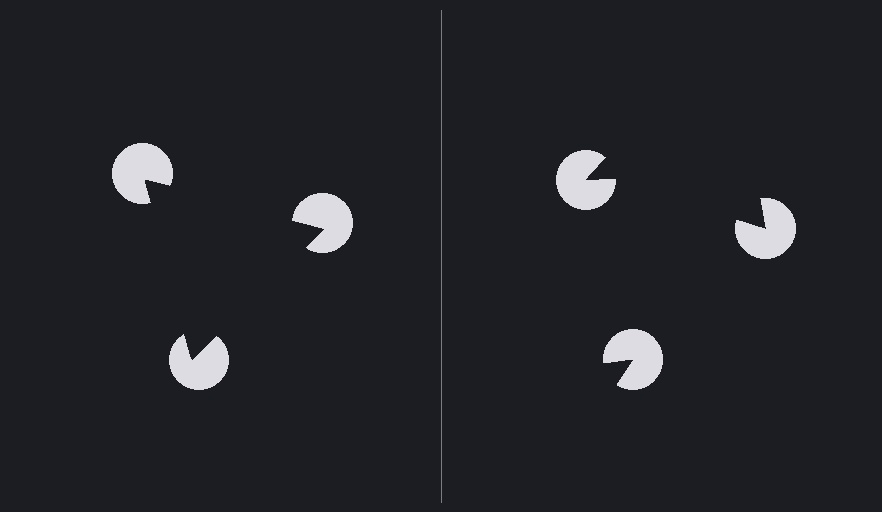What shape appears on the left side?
An illusory triangle.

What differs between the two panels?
The pac-man discs are positioned identically on both sides; only the wedge orientations differ. On the left they align to a triangle; on the right they are misaligned.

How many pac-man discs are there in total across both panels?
6 — 3 on each side.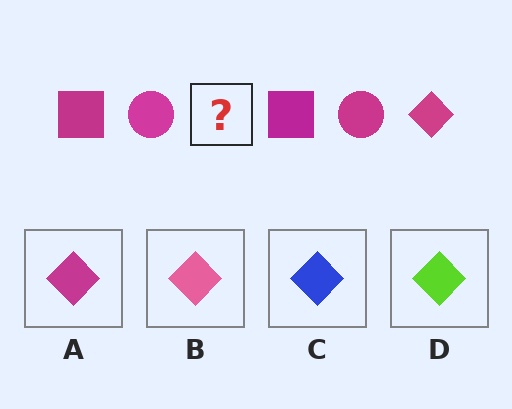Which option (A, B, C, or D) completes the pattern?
A.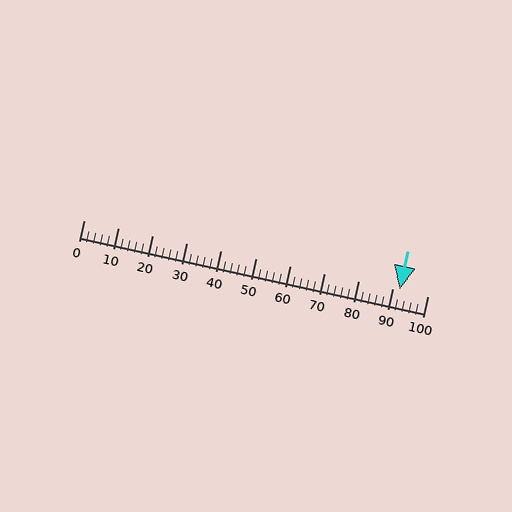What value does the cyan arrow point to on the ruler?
The cyan arrow points to approximately 92.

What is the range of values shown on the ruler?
The ruler shows values from 0 to 100.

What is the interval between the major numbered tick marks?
The major tick marks are spaced 10 units apart.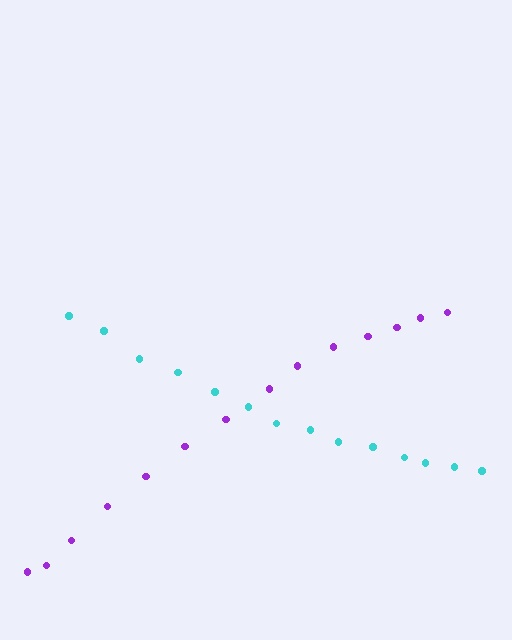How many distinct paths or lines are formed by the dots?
There are 2 distinct paths.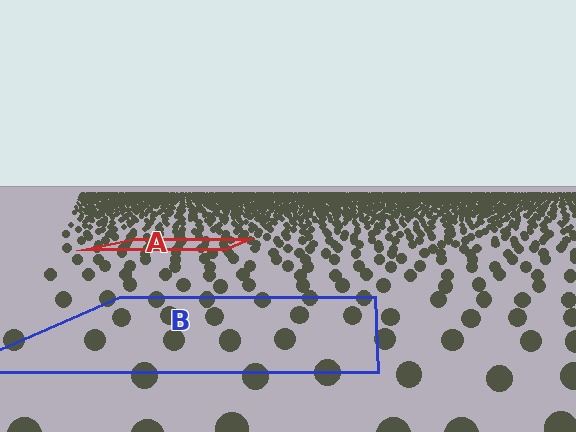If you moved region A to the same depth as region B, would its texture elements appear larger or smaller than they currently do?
They would appear larger. At a closer depth, the same texture elements are projected at a bigger on-screen size.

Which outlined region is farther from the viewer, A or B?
Region A is farther from the viewer — the texture elements inside it appear smaller and more densely packed.